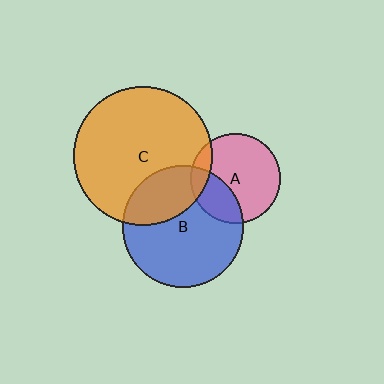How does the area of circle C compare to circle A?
Approximately 2.4 times.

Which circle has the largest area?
Circle C (orange).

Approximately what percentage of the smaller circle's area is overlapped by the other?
Approximately 30%.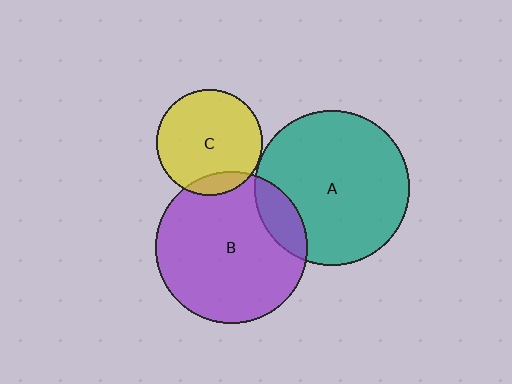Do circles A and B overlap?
Yes.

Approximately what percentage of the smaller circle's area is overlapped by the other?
Approximately 15%.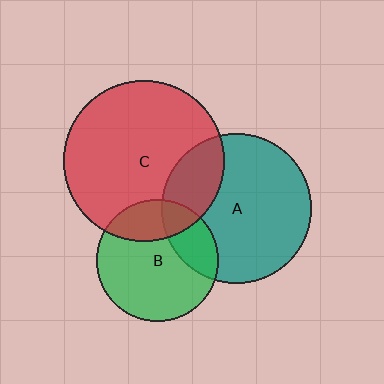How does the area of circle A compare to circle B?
Approximately 1.5 times.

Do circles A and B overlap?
Yes.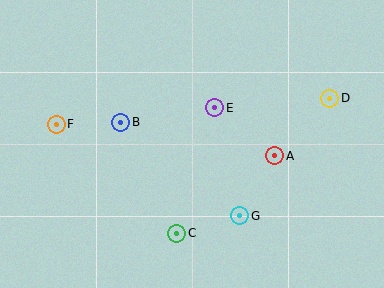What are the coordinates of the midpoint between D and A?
The midpoint between D and A is at (302, 127).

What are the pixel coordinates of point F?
Point F is at (56, 124).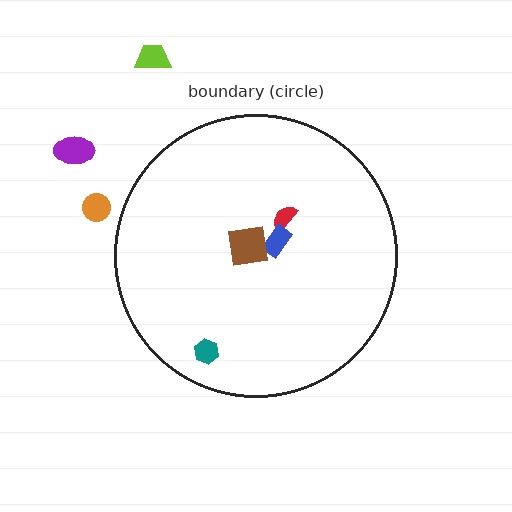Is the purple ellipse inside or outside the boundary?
Outside.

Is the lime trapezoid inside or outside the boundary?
Outside.